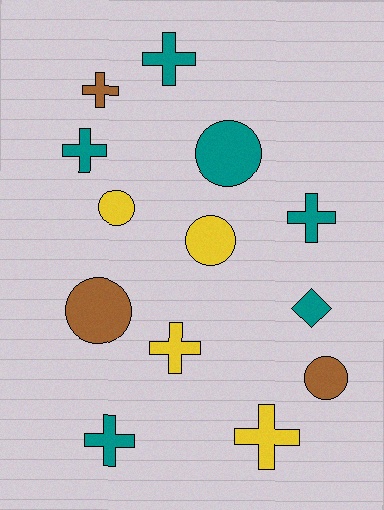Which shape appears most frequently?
Cross, with 7 objects.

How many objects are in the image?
There are 13 objects.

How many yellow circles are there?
There are 2 yellow circles.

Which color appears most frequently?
Teal, with 6 objects.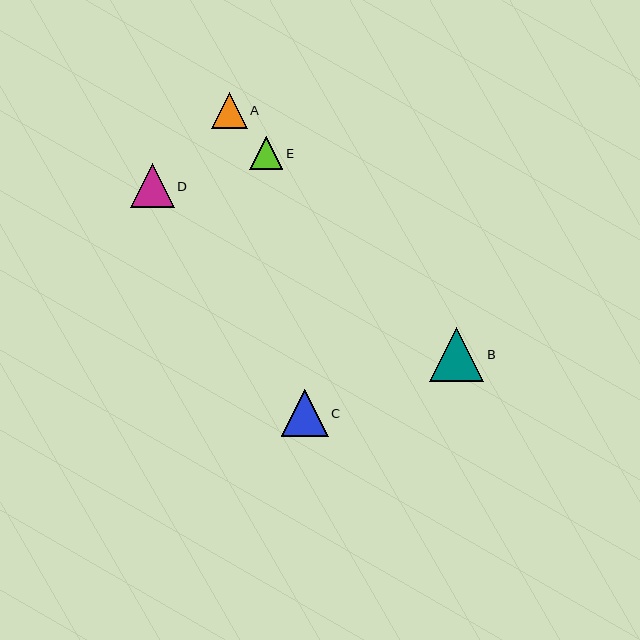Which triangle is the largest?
Triangle B is the largest with a size of approximately 54 pixels.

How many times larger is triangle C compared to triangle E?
Triangle C is approximately 1.4 times the size of triangle E.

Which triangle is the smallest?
Triangle E is the smallest with a size of approximately 33 pixels.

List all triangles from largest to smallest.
From largest to smallest: B, C, D, A, E.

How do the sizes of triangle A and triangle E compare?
Triangle A and triangle E are approximately the same size.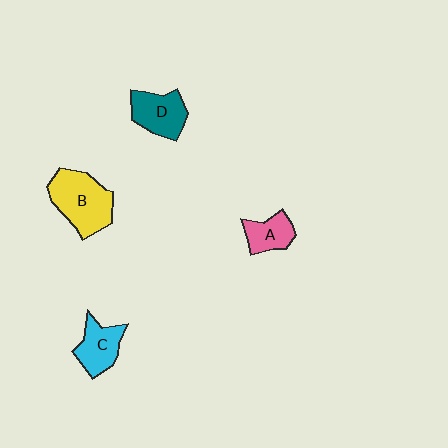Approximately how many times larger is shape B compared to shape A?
Approximately 2.0 times.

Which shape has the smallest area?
Shape A (pink).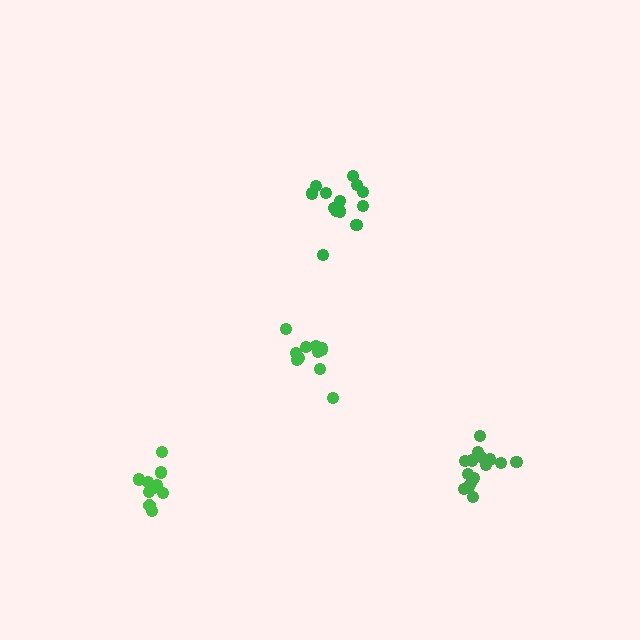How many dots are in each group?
Group 1: 13 dots, Group 2: 15 dots, Group 3: 10 dots, Group 4: 11 dots (49 total).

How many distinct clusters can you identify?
There are 4 distinct clusters.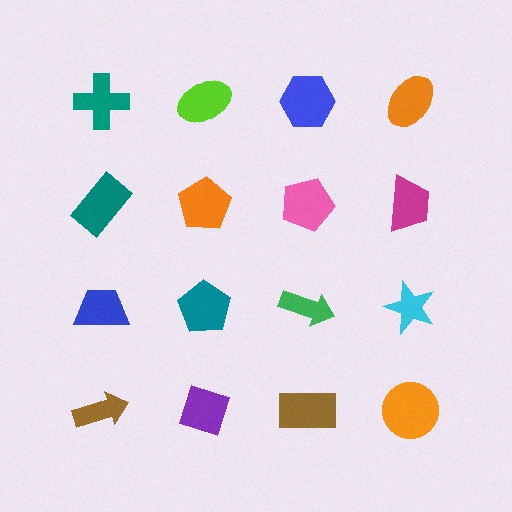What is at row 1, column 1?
A teal cross.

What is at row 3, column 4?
A cyan star.